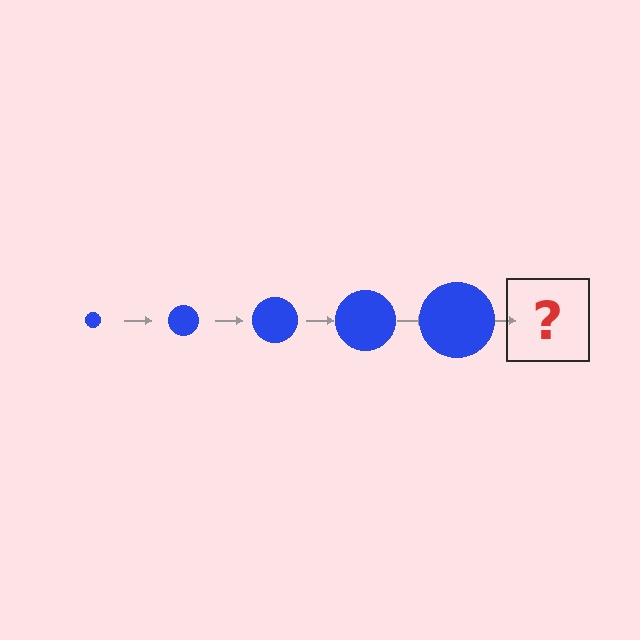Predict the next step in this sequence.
The next step is a blue circle, larger than the previous one.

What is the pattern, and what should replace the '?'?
The pattern is that the circle gets progressively larger each step. The '?' should be a blue circle, larger than the previous one.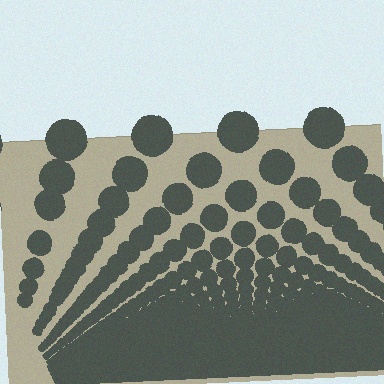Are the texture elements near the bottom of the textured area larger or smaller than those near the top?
Smaller. The gradient is inverted — elements near the bottom are smaller and denser.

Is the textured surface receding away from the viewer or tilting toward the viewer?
The surface appears to tilt toward the viewer. Texture elements get larger and sparser toward the top.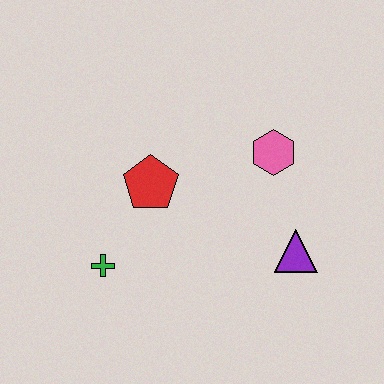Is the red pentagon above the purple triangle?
Yes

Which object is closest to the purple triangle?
The pink hexagon is closest to the purple triangle.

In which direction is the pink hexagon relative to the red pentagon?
The pink hexagon is to the right of the red pentagon.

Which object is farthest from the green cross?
The pink hexagon is farthest from the green cross.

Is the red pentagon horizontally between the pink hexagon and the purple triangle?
No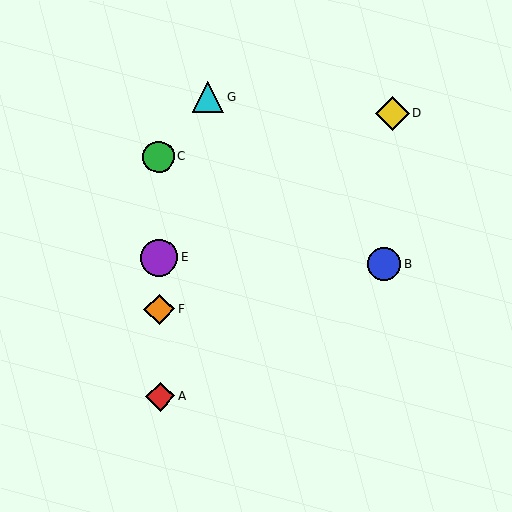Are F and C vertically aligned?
Yes, both are at x≈160.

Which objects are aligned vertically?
Objects A, C, E, F are aligned vertically.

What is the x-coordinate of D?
Object D is at x≈393.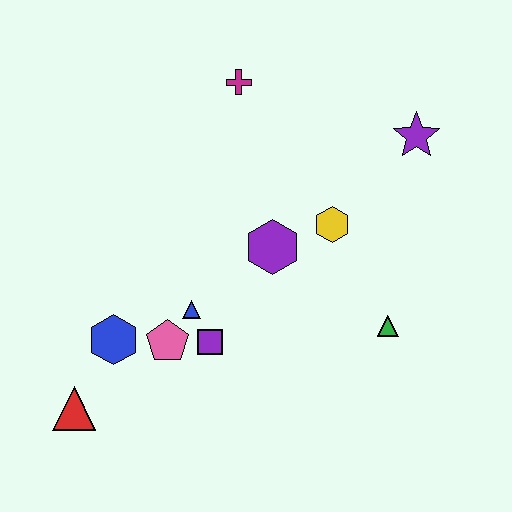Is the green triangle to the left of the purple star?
Yes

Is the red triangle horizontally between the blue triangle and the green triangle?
No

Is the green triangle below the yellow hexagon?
Yes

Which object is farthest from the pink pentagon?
The purple star is farthest from the pink pentagon.